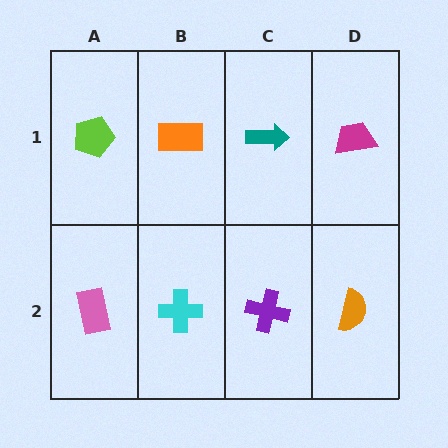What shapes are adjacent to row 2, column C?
A teal arrow (row 1, column C), a cyan cross (row 2, column B), an orange semicircle (row 2, column D).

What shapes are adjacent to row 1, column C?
A purple cross (row 2, column C), an orange rectangle (row 1, column B), a magenta trapezoid (row 1, column D).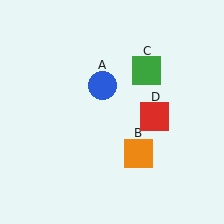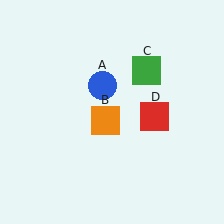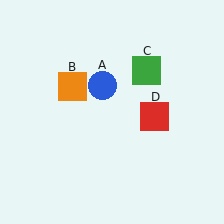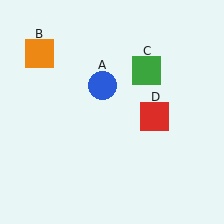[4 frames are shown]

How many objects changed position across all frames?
1 object changed position: orange square (object B).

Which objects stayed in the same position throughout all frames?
Blue circle (object A) and green square (object C) and red square (object D) remained stationary.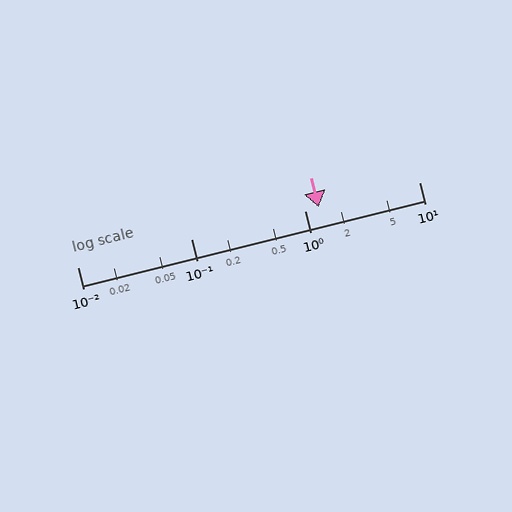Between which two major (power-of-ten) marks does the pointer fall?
The pointer is between 1 and 10.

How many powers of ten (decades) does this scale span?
The scale spans 3 decades, from 0.01 to 10.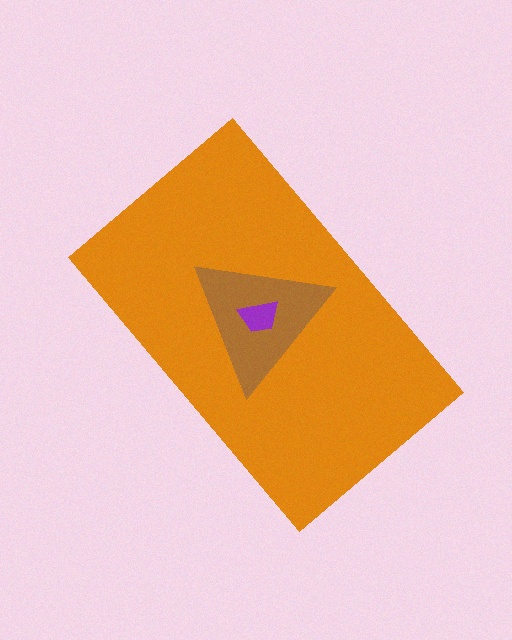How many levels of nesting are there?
3.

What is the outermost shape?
The orange rectangle.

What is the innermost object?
The purple trapezoid.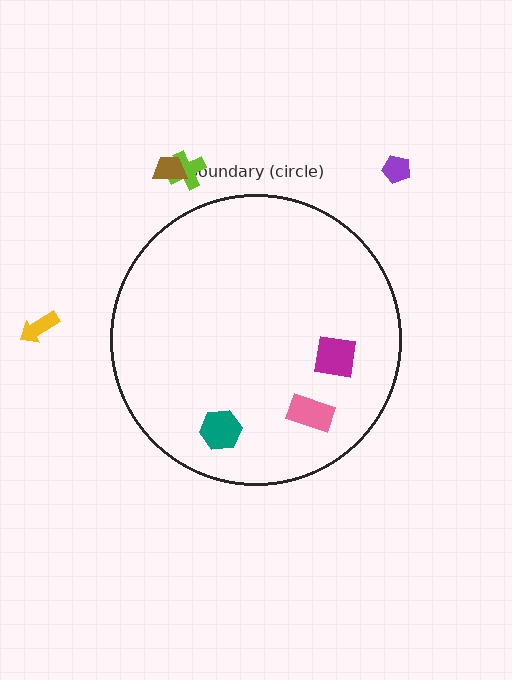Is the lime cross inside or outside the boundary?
Outside.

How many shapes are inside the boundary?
3 inside, 4 outside.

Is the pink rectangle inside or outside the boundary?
Inside.